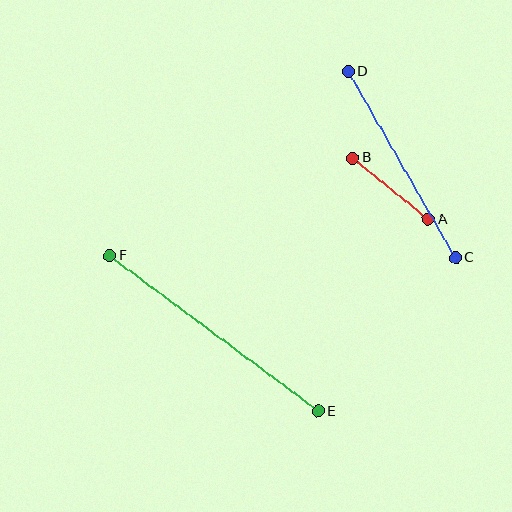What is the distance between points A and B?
The distance is approximately 97 pixels.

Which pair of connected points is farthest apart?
Points E and F are farthest apart.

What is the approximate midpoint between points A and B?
The midpoint is at approximately (390, 189) pixels.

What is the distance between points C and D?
The distance is approximately 215 pixels.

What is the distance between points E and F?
The distance is approximately 260 pixels.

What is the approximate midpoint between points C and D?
The midpoint is at approximately (402, 165) pixels.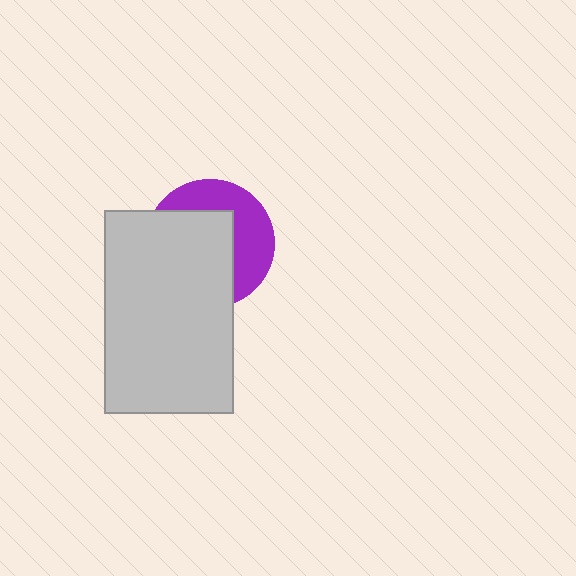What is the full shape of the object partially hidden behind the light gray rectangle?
The partially hidden object is a purple circle.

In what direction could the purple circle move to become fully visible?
The purple circle could move toward the upper-right. That would shift it out from behind the light gray rectangle entirely.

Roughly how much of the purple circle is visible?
A small part of it is visible (roughly 42%).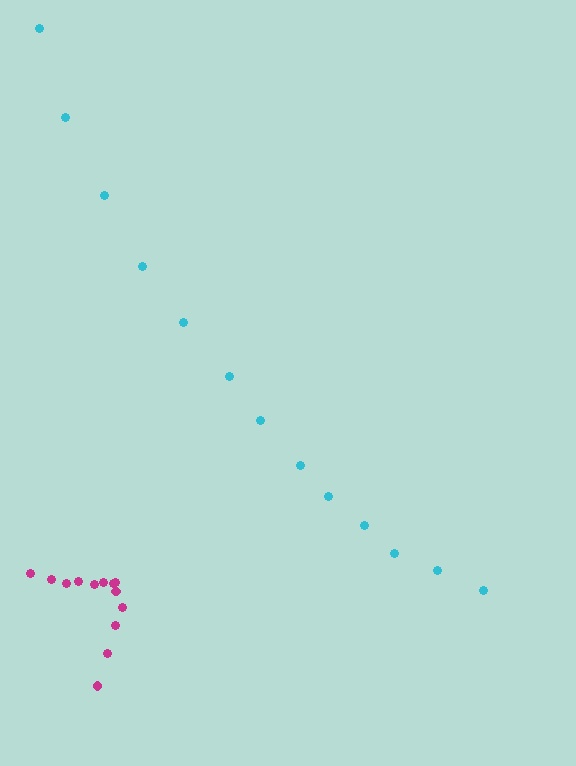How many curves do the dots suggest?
There are 2 distinct paths.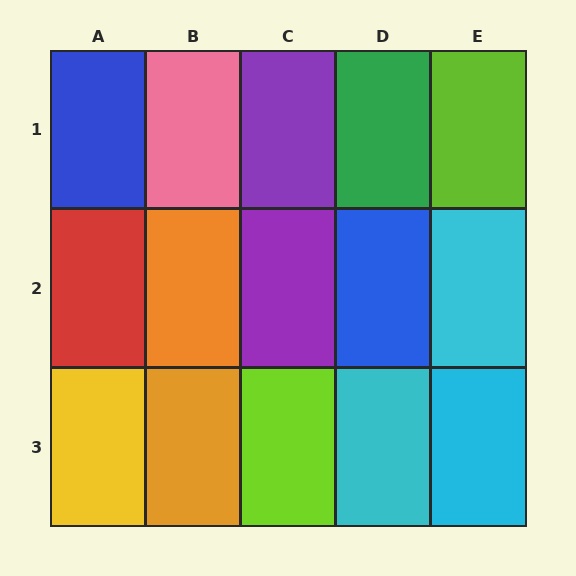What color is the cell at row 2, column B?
Orange.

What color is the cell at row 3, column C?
Lime.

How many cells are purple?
2 cells are purple.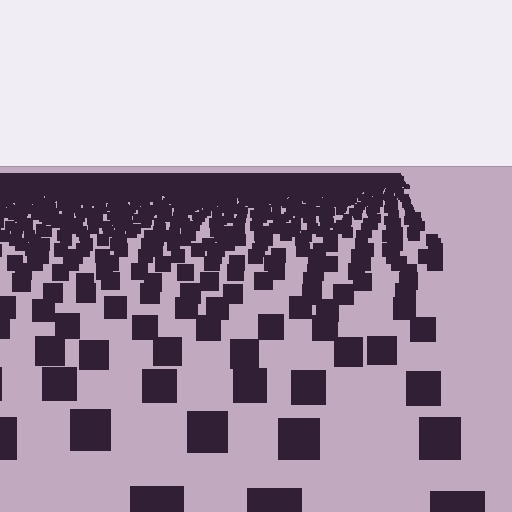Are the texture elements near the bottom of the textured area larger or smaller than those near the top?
Larger. Near the bottom, elements are closer to the viewer and appear at a bigger on-screen size.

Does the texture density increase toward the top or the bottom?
Density increases toward the top.